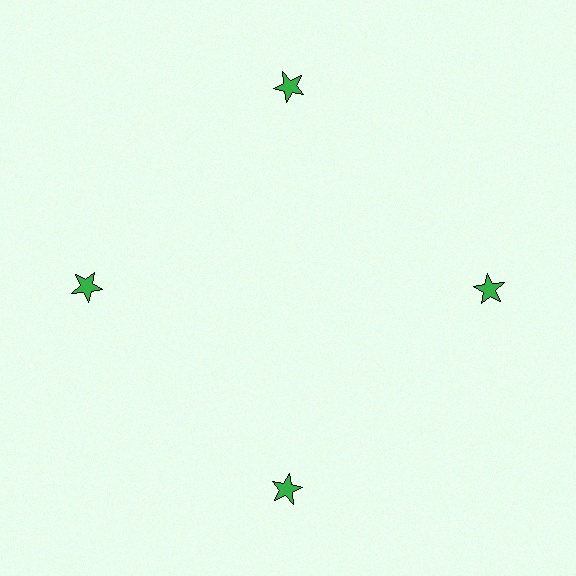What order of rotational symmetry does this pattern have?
This pattern has 4-fold rotational symmetry.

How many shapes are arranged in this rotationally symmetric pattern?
There are 4 shapes, arranged in 4 groups of 1.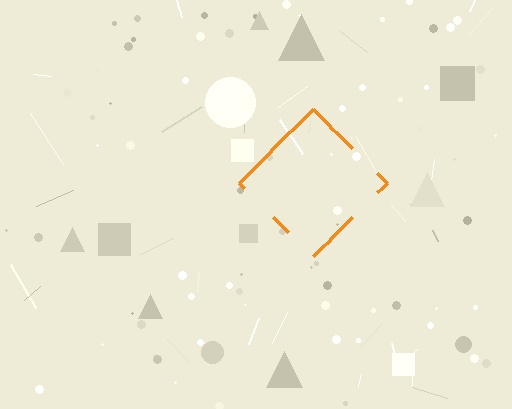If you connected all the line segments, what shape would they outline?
They would outline a diamond.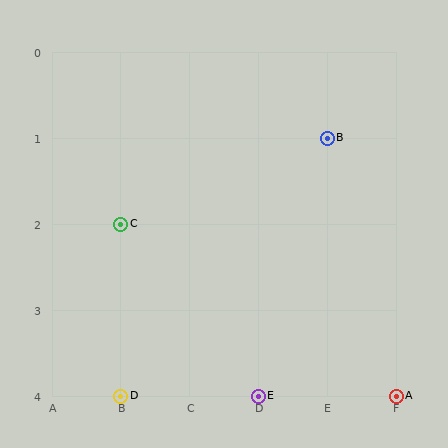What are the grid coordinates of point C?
Point C is at grid coordinates (B, 2).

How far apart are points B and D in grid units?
Points B and D are 3 columns and 3 rows apart (about 4.2 grid units diagonally).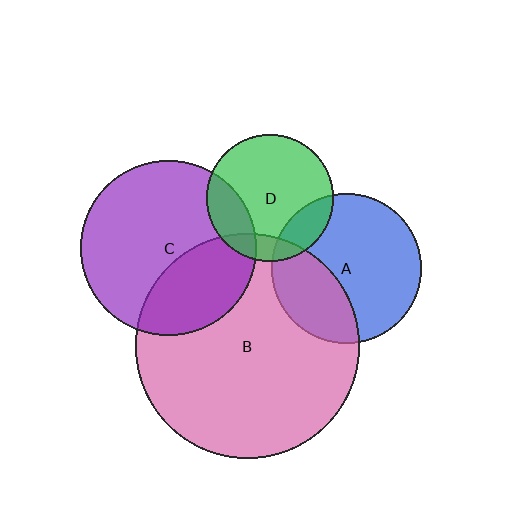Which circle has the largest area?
Circle B (pink).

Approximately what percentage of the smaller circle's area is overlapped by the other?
Approximately 35%.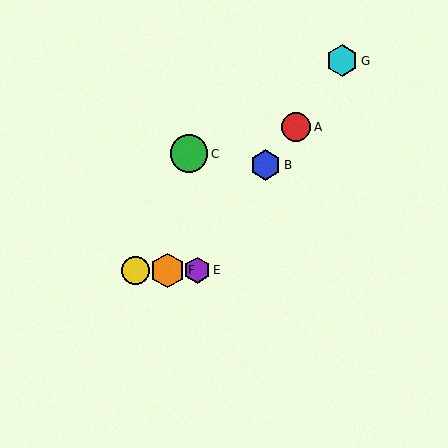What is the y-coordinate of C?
Object C is at y≈154.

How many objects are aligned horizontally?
3 objects (D, E, F) are aligned horizontally.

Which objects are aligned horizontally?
Objects D, E, F are aligned horizontally.